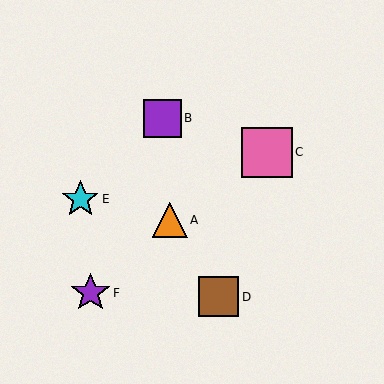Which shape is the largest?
The pink square (labeled C) is the largest.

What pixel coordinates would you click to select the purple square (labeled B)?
Click at (162, 118) to select the purple square B.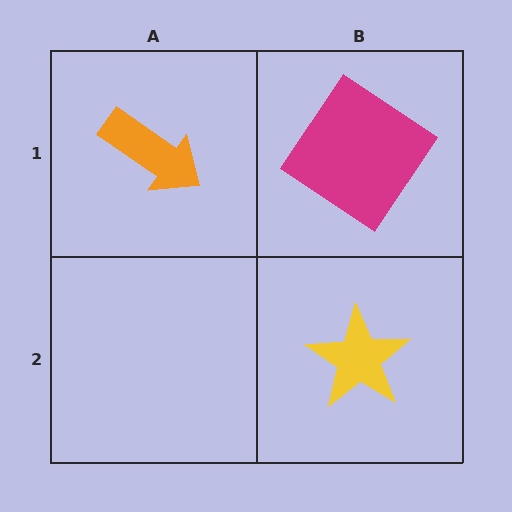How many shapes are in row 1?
2 shapes.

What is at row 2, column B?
A yellow star.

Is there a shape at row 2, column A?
No, that cell is empty.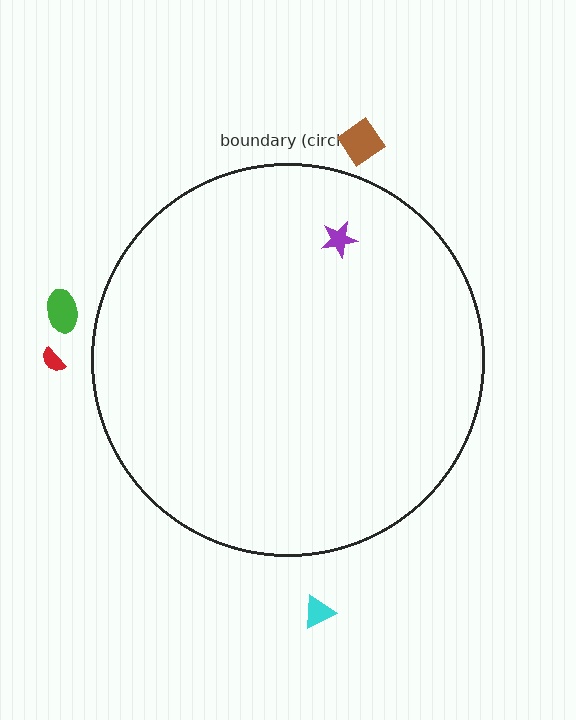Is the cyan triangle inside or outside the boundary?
Outside.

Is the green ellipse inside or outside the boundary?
Outside.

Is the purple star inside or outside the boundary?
Inside.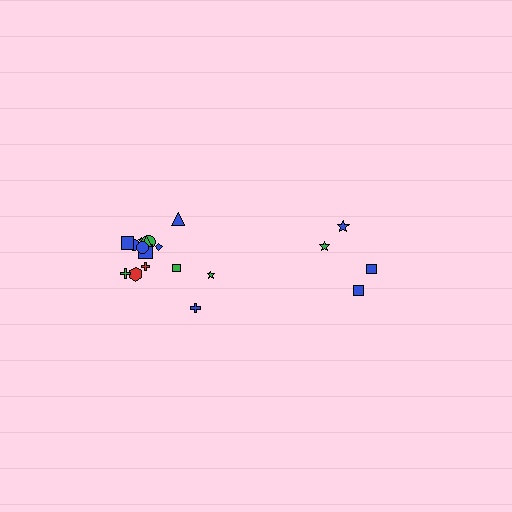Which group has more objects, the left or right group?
The left group.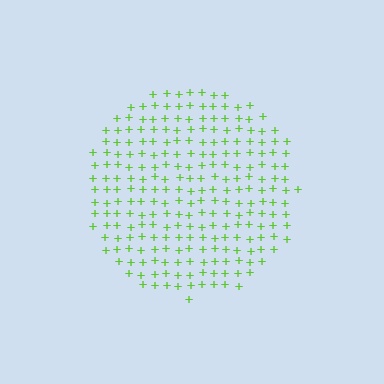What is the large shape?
The large shape is a circle.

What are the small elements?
The small elements are plus signs.